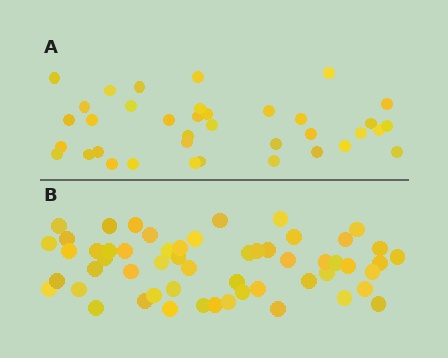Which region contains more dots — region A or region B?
Region B (the bottom region) has more dots.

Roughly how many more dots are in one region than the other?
Region B has approximately 20 more dots than region A.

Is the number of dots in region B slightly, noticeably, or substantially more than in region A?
Region B has substantially more. The ratio is roughly 1.5 to 1.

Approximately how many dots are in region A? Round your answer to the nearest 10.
About 40 dots. (The exact count is 37, which rounds to 40.)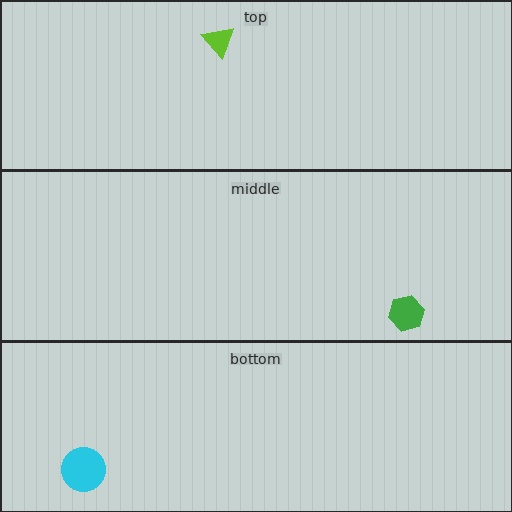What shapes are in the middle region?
The green hexagon.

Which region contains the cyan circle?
The bottom region.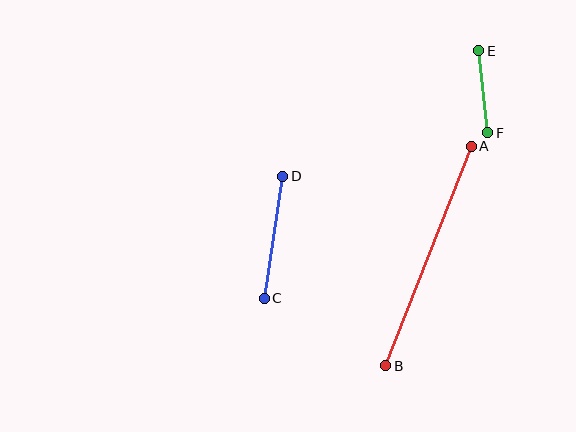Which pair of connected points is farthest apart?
Points A and B are farthest apart.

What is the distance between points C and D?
The distance is approximately 123 pixels.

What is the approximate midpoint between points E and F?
The midpoint is at approximately (483, 92) pixels.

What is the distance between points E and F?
The distance is approximately 83 pixels.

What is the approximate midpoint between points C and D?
The midpoint is at approximately (274, 237) pixels.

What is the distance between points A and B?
The distance is approximately 236 pixels.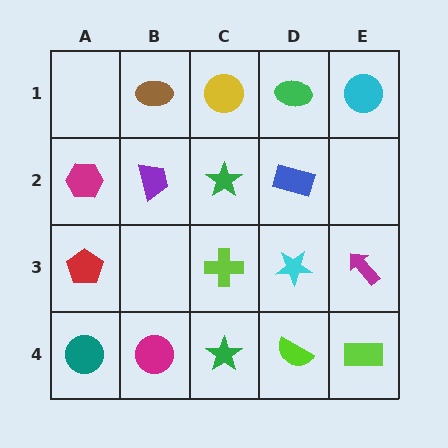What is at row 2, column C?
A green star.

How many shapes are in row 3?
4 shapes.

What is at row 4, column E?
A lime rectangle.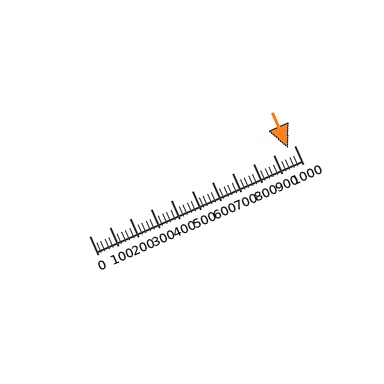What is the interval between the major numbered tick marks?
The major tick marks are spaced 100 units apart.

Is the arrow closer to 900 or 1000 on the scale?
The arrow is closer to 1000.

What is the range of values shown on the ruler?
The ruler shows values from 0 to 1000.